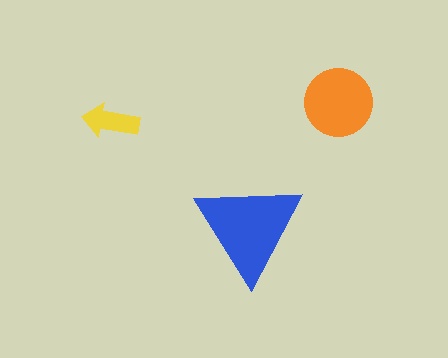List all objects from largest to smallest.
The blue triangle, the orange circle, the yellow arrow.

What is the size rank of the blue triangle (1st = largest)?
1st.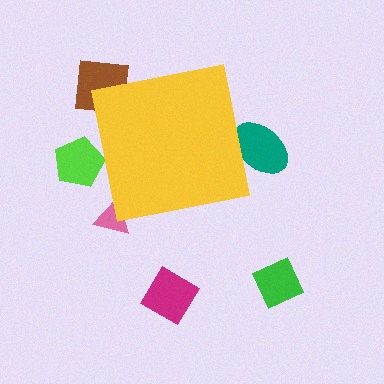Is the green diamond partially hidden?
No, the green diamond is fully visible.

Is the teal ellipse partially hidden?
Yes, the teal ellipse is partially hidden behind the yellow square.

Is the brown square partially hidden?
Yes, the brown square is partially hidden behind the yellow square.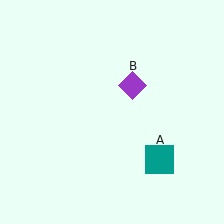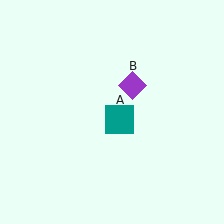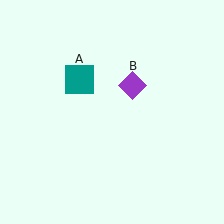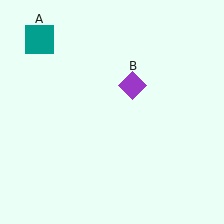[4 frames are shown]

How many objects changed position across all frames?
1 object changed position: teal square (object A).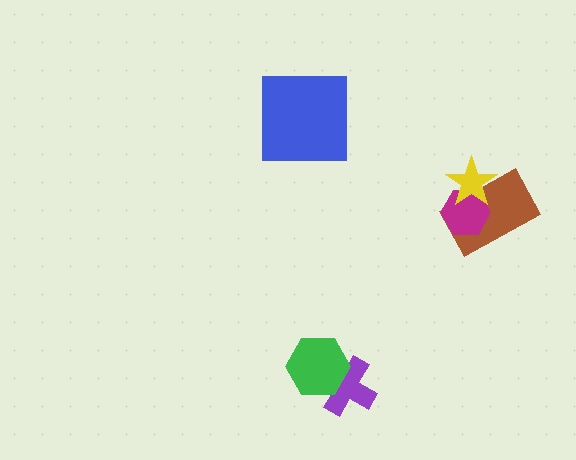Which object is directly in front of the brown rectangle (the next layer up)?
The magenta hexagon is directly in front of the brown rectangle.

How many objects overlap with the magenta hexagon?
2 objects overlap with the magenta hexagon.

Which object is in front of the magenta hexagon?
The yellow star is in front of the magenta hexagon.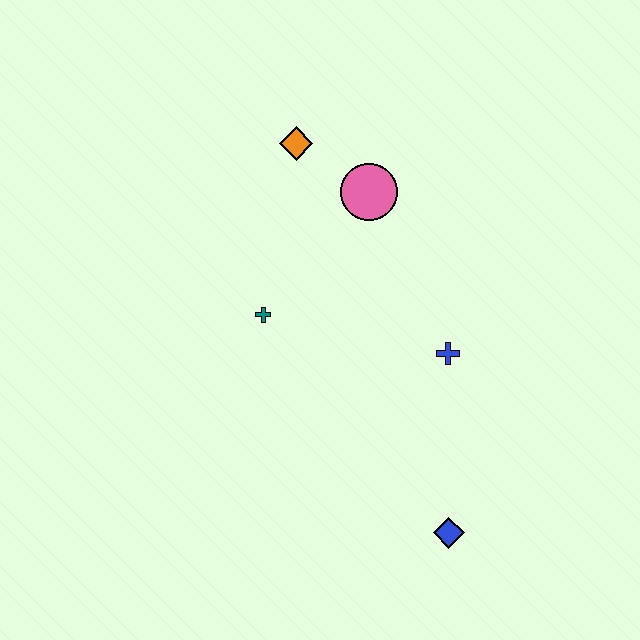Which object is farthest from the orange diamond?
The blue diamond is farthest from the orange diamond.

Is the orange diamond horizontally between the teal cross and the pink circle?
Yes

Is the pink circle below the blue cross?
No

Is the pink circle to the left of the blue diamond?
Yes